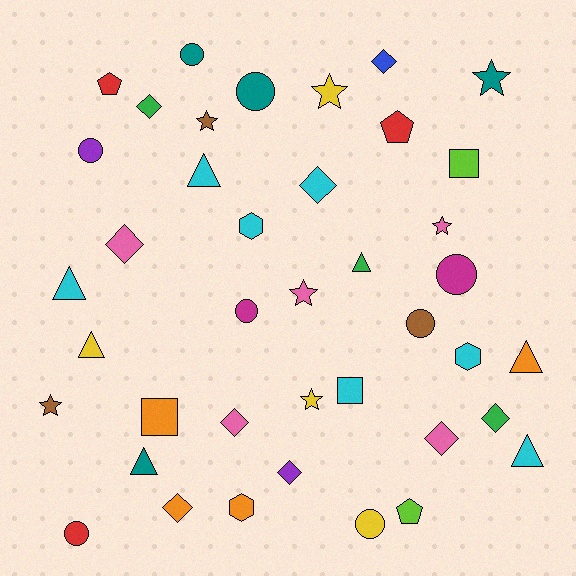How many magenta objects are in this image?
There are 2 magenta objects.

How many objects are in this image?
There are 40 objects.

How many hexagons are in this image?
There are 3 hexagons.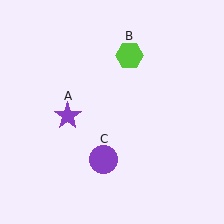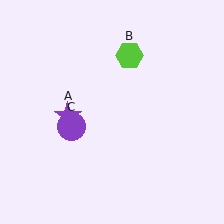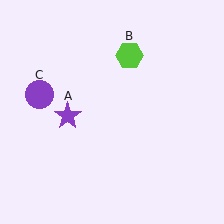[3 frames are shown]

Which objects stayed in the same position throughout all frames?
Purple star (object A) and lime hexagon (object B) remained stationary.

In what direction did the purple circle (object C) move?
The purple circle (object C) moved up and to the left.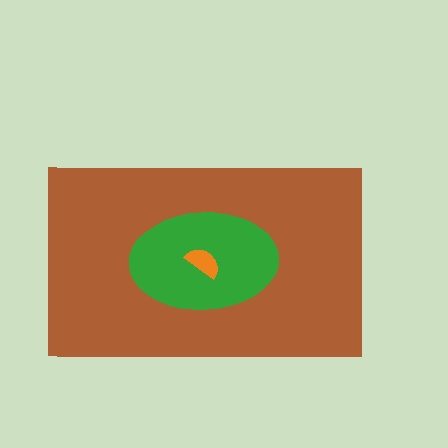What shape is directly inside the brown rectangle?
The green ellipse.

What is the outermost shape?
The brown rectangle.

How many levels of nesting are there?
3.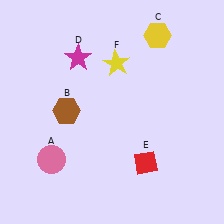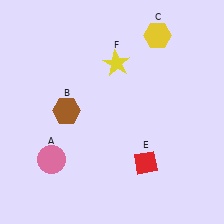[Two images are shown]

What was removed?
The magenta star (D) was removed in Image 2.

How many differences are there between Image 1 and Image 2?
There is 1 difference between the two images.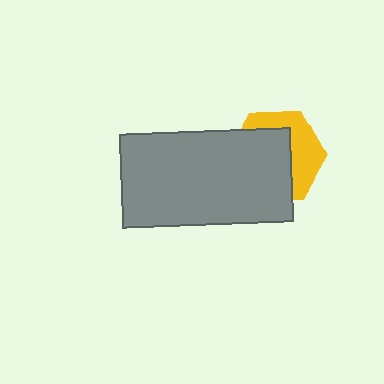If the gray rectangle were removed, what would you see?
You would see the complete yellow hexagon.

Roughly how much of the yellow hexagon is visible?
A small part of it is visible (roughly 41%).